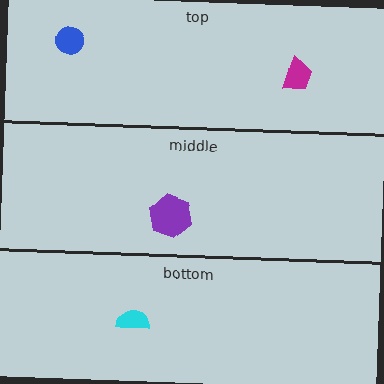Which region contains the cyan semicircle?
The bottom region.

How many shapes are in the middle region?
1.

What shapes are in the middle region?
The purple hexagon.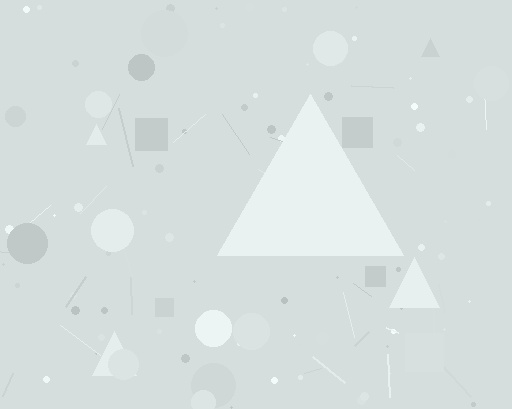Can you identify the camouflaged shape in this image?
The camouflaged shape is a triangle.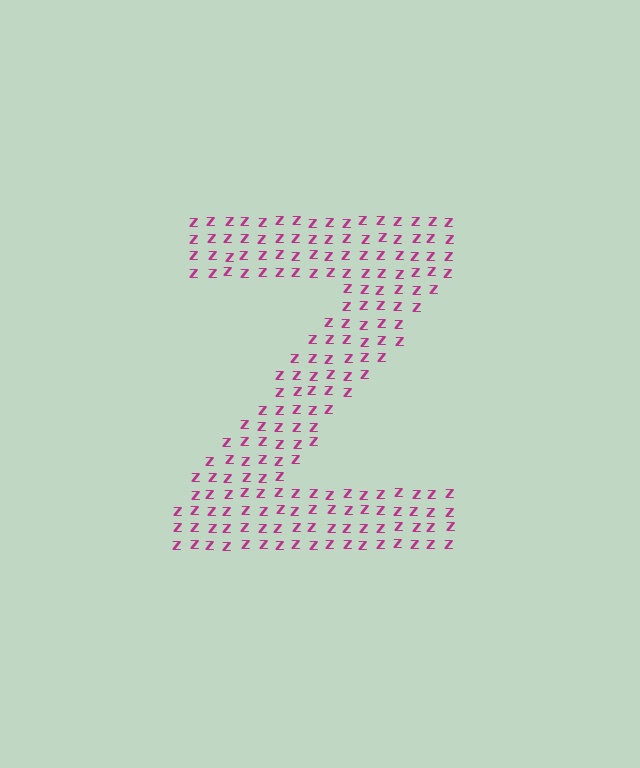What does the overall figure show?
The overall figure shows the letter Z.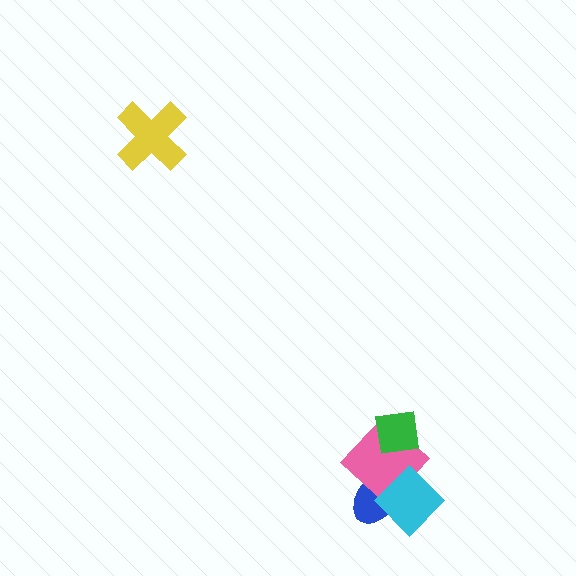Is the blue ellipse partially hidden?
Yes, it is partially covered by another shape.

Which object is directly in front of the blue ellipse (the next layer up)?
The pink diamond is directly in front of the blue ellipse.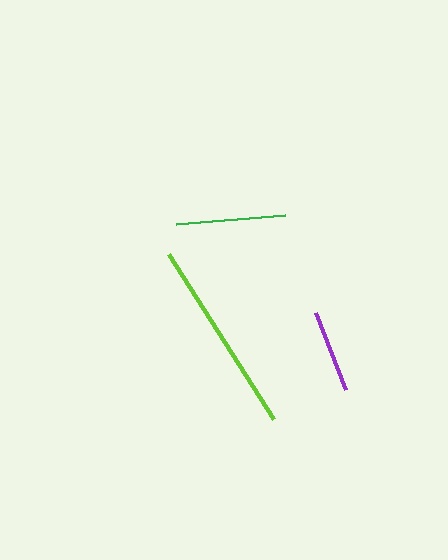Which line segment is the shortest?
The purple line is the shortest at approximately 83 pixels.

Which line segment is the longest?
The lime line is the longest at approximately 196 pixels.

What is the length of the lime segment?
The lime segment is approximately 196 pixels long.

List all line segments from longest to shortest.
From longest to shortest: lime, green, purple.